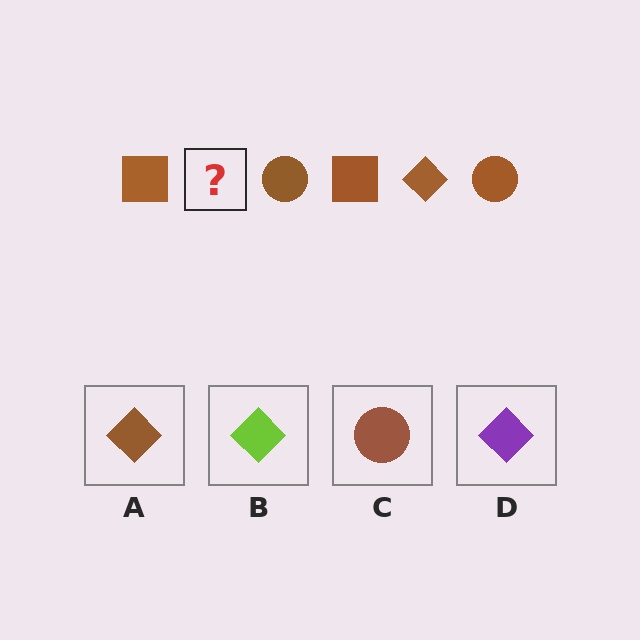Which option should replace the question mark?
Option A.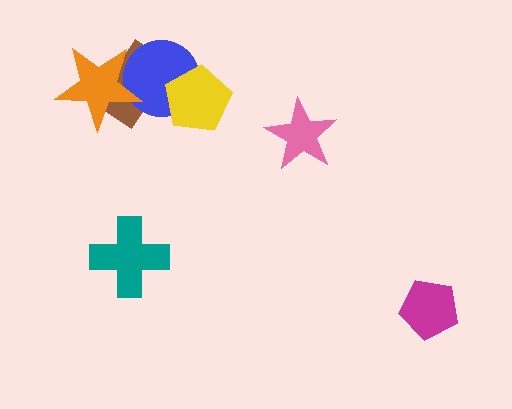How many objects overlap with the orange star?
2 objects overlap with the orange star.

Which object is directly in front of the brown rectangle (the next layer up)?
The blue circle is directly in front of the brown rectangle.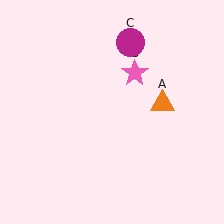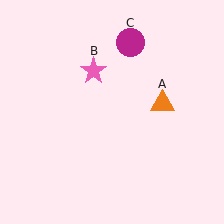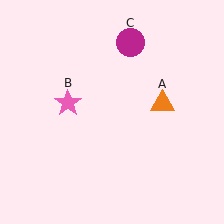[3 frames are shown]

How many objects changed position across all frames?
1 object changed position: pink star (object B).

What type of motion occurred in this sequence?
The pink star (object B) rotated counterclockwise around the center of the scene.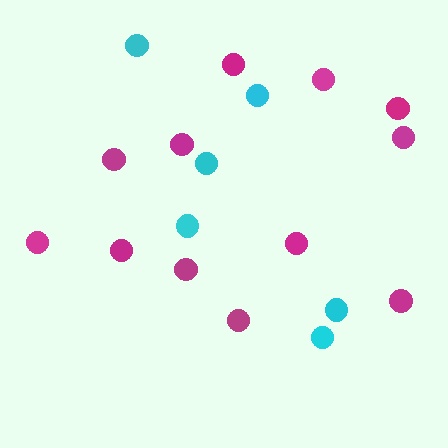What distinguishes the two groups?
There are 2 groups: one group of magenta circles (12) and one group of cyan circles (6).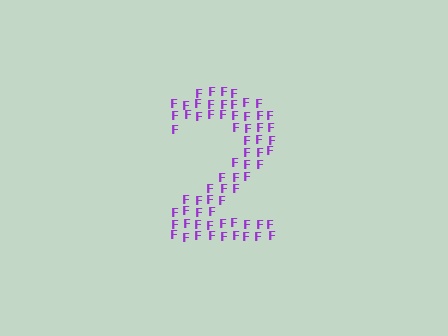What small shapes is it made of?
It is made of small letter F's.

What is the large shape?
The large shape is the digit 2.